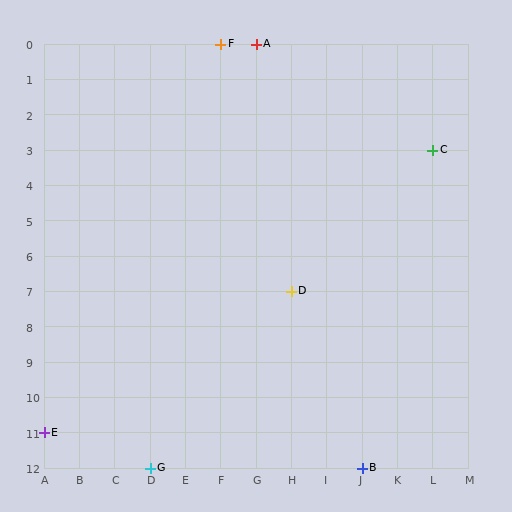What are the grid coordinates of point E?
Point E is at grid coordinates (A, 11).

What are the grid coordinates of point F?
Point F is at grid coordinates (F, 0).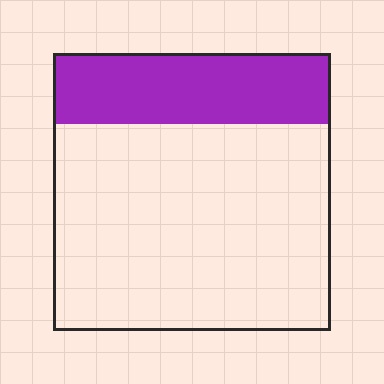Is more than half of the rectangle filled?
No.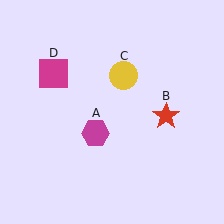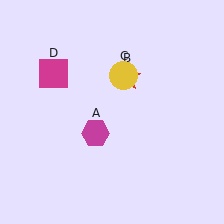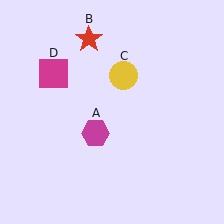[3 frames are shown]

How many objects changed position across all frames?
1 object changed position: red star (object B).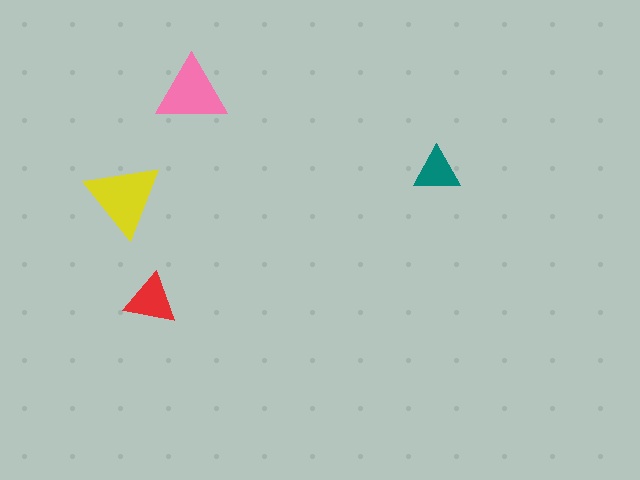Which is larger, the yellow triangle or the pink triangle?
The yellow one.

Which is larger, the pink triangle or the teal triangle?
The pink one.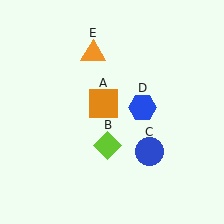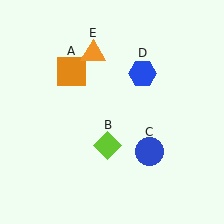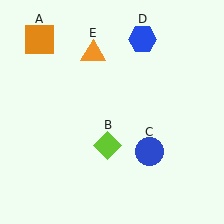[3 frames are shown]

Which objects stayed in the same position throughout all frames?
Lime diamond (object B) and blue circle (object C) and orange triangle (object E) remained stationary.